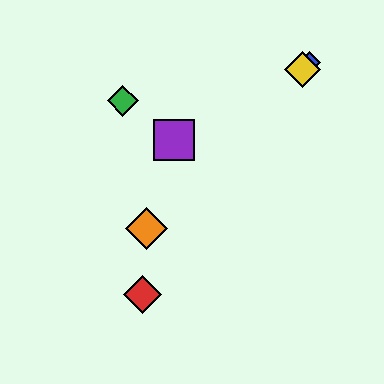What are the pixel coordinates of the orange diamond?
The orange diamond is at (147, 229).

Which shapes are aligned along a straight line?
The blue diamond, the yellow diamond, the orange diamond are aligned along a straight line.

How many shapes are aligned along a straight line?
3 shapes (the blue diamond, the yellow diamond, the orange diamond) are aligned along a straight line.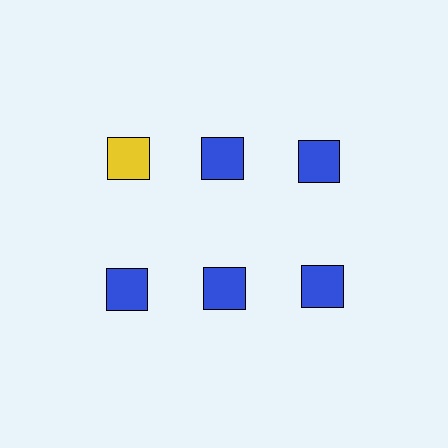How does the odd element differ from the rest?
It has a different color: yellow instead of blue.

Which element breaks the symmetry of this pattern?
The yellow square in the top row, leftmost column breaks the symmetry. All other shapes are blue squares.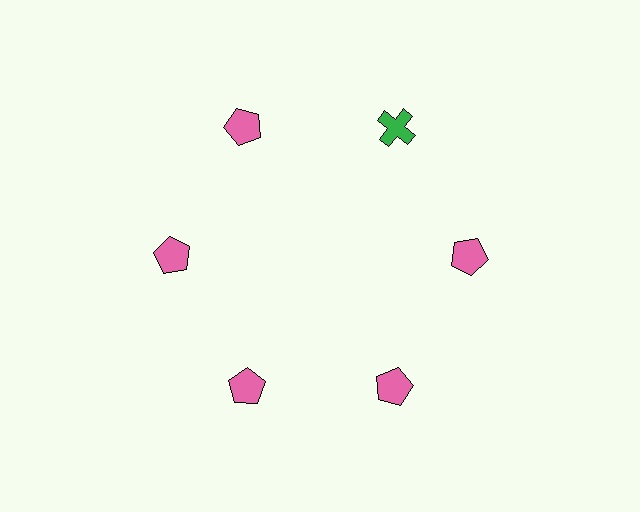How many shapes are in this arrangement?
There are 6 shapes arranged in a ring pattern.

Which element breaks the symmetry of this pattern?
The green cross at roughly the 1 o'clock position breaks the symmetry. All other shapes are pink pentagons.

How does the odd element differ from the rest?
It differs in both color (green instead of pink) and shape (cross instead of pentagon).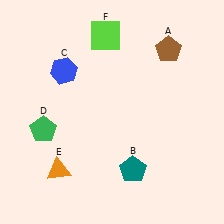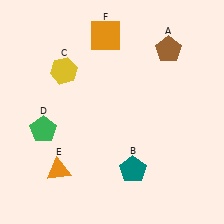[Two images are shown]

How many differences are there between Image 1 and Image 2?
There are 2 differences between the two images.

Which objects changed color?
C changed from blue to yellow. F changed from lime to orange.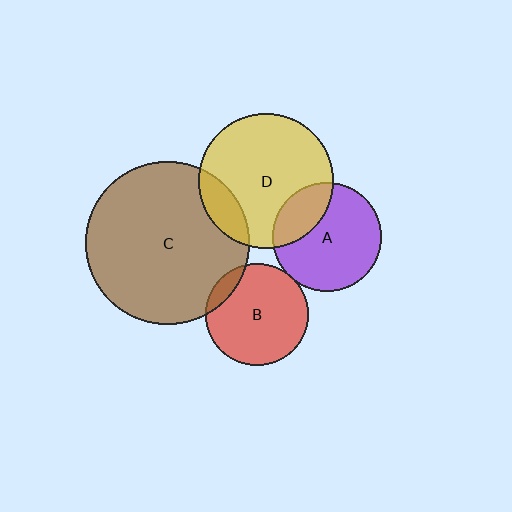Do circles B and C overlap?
Yes.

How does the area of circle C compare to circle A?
Approximately 2.3 times.